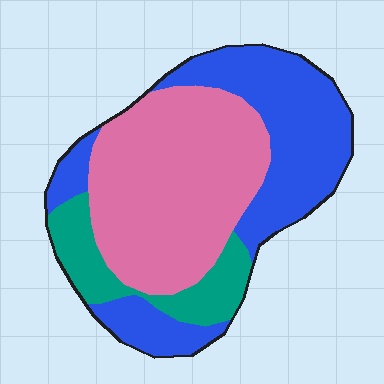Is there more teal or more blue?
Blue.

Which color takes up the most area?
Pink, at roughly 45%.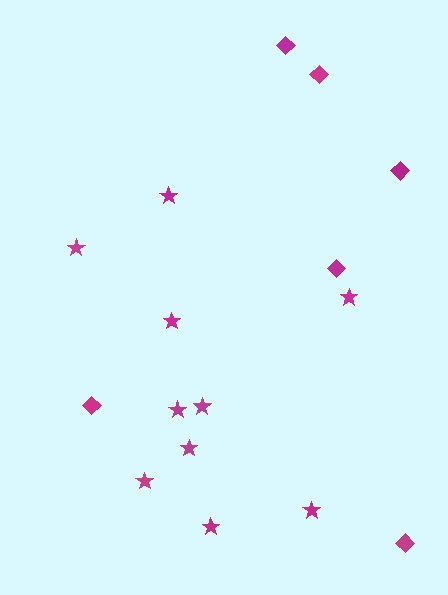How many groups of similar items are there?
There are 2 groups: one group of diamonds (6) and one group of stars (10).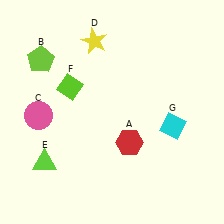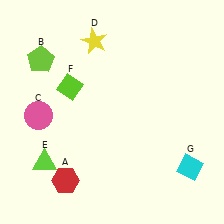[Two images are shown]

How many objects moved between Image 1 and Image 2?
2 objects moved between the two images.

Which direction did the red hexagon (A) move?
The red hexagon (A) moved left.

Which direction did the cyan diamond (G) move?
The cyan diamond (G) moved down.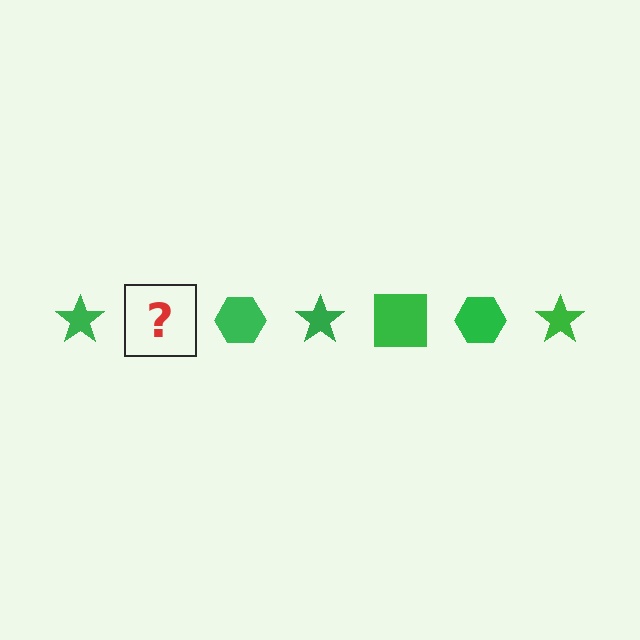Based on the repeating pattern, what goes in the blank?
The blank should be a green square.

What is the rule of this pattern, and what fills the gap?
The rule is that the pattern cycles through star, square, hexagon shapes in green. The gap should be filled with a green square.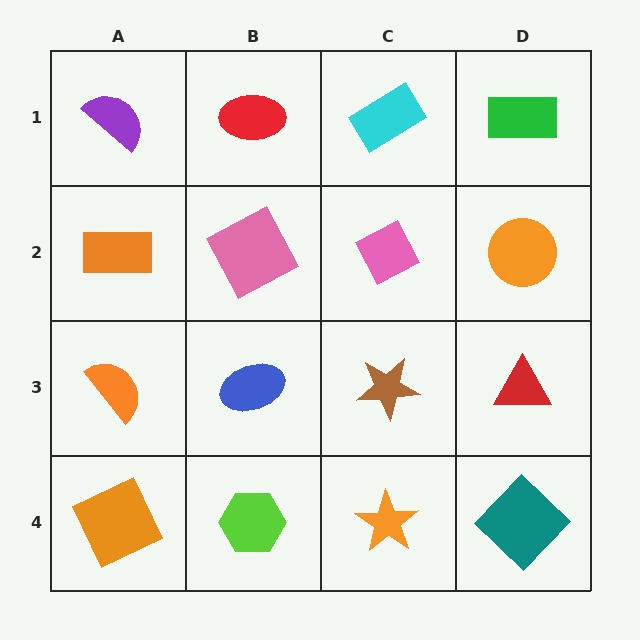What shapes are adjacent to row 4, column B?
A blue ellipse (row 3, column B), an orange square (row 4, column A), an orange star (row 4, column C).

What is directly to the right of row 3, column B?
A brown star.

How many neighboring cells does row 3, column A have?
3.